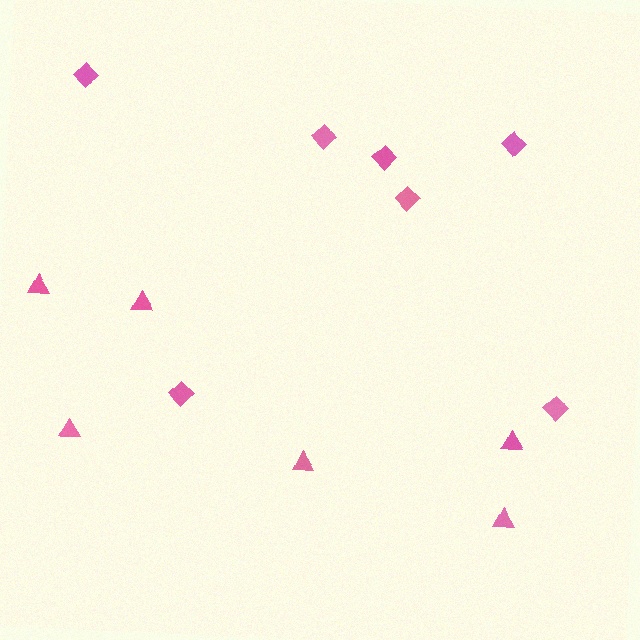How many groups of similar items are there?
There are 2 groups: one group of diamonds (7) and one group of triangles (6).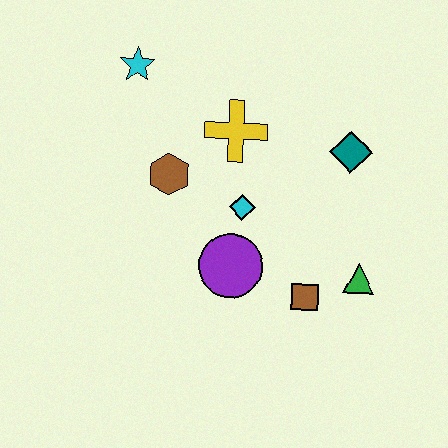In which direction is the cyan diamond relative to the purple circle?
The cyan diamond is above the purple circle.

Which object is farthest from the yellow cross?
The green triangle is farthest from the yellow cross.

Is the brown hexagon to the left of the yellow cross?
Yes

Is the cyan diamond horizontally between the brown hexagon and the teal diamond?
Yes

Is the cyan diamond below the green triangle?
No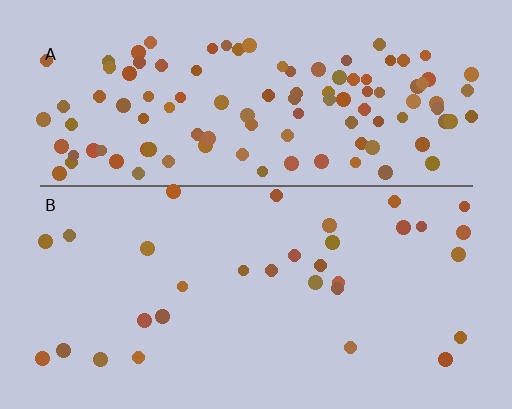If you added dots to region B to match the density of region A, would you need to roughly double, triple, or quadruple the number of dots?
Approximately quadruple.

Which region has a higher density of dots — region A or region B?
A (the top).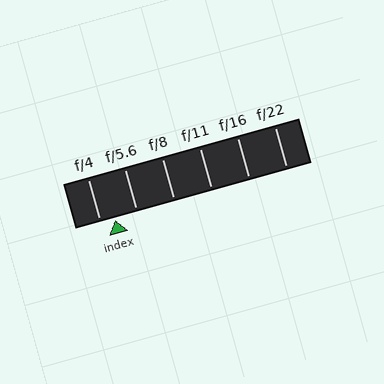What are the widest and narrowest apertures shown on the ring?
The widest aperture shown is f/4 and the narrowest is f/22.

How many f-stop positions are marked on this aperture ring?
There are 6 f-stop positions marked.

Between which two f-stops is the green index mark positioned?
The index mark is between f/4 and f/5.6.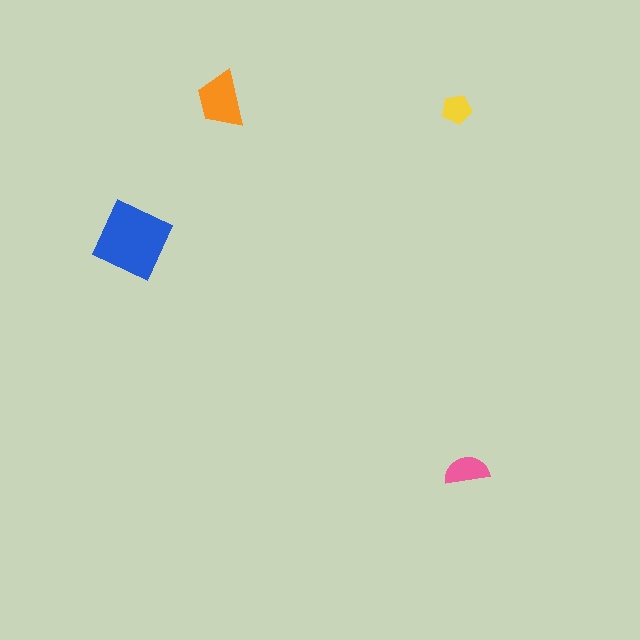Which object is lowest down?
The pink semicircle is bottommost.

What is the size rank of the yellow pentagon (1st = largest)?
4th.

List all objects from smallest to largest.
The yellow pentagon, the pink semicircle, the orange trapezoid, the blue diamond.